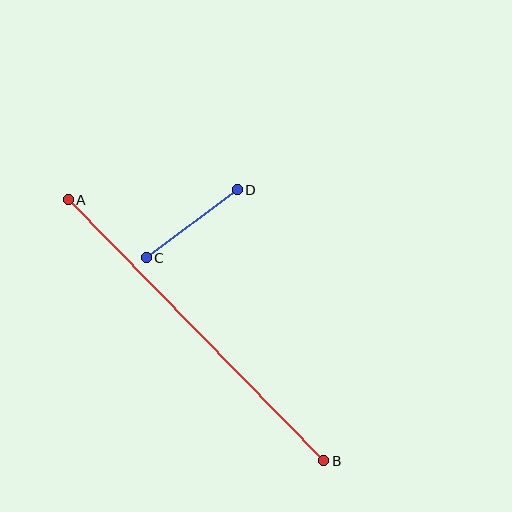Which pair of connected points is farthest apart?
Points A and B are farthest apart.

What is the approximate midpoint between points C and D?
The midpoint is at approximately (192, 224) pixels.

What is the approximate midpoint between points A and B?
The midpoint is at approximately (196, 330) pixels.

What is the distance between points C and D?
The distance is approximately 114 pixels.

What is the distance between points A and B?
The distance is approximately 365 pixels.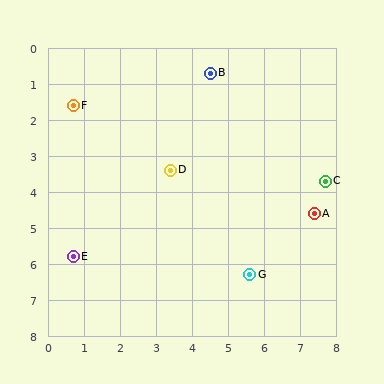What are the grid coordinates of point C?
Point C is at approximately (7.7, 3.7).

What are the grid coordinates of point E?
Point E is at approximately (0.7, 5.8).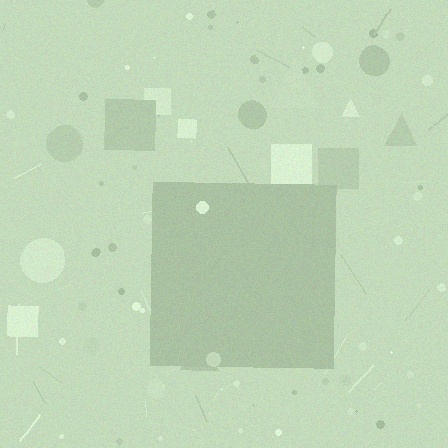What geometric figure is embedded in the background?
A square is embedded in the background.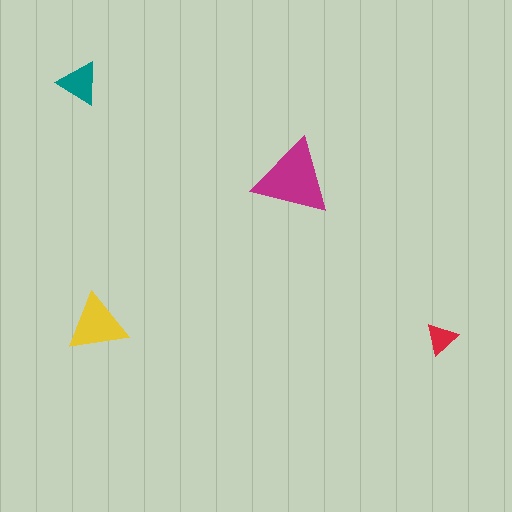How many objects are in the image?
There are 4 objects in the image.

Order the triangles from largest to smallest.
the magenta one, the yellow one, the teal one, the red one.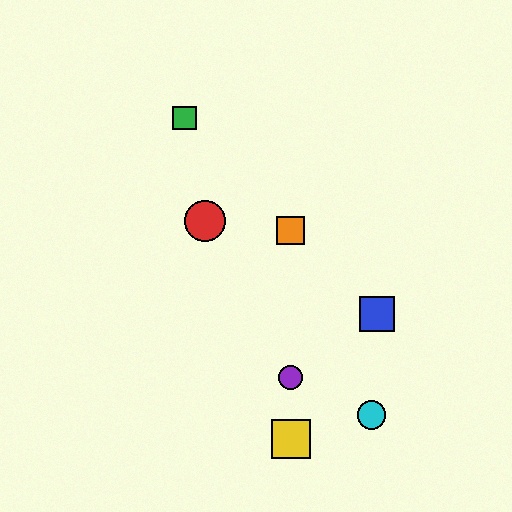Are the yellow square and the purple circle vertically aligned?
Yes, both are at x≈291.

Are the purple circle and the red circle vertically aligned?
No, the purple circle is at x≈291 and the red circle is at x≈205.